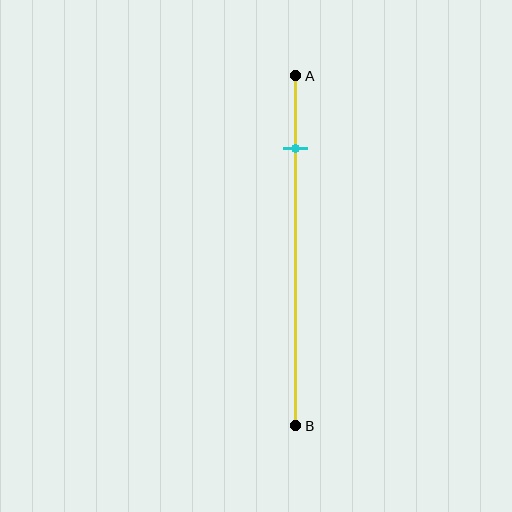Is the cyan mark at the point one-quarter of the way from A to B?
No, the mark is at about 20% from A, not at the 25% one-quarter point.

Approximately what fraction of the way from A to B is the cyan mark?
The cyan mark is approximately 20% of the way from A to B.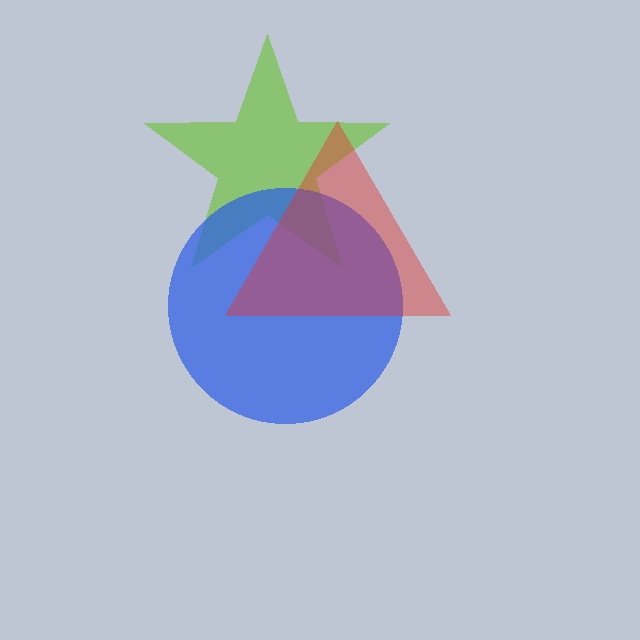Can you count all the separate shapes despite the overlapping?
Yes, there are 3 separate shapes.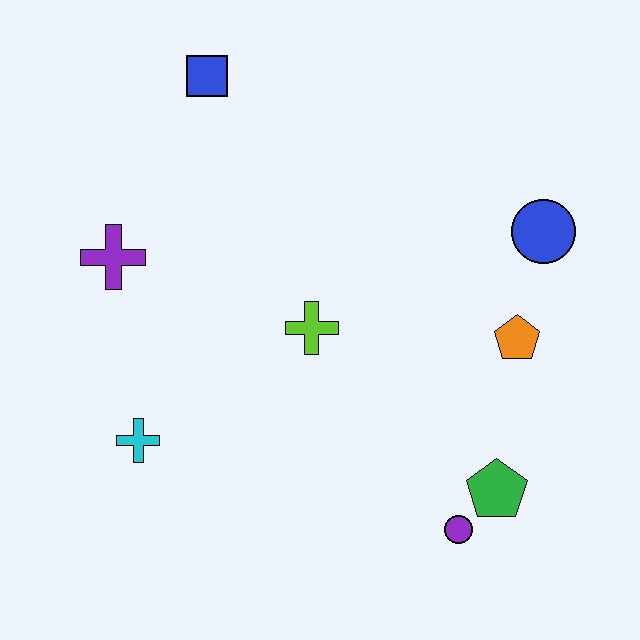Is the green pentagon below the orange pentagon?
Yes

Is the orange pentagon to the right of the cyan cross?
Yes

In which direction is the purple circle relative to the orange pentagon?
The purple circle is below the orange pentagon.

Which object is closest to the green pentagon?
The purple circle is closest to the green pentagon.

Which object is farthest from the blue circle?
The cyan cross is farthest from the blue circle.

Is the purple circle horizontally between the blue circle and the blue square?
Yes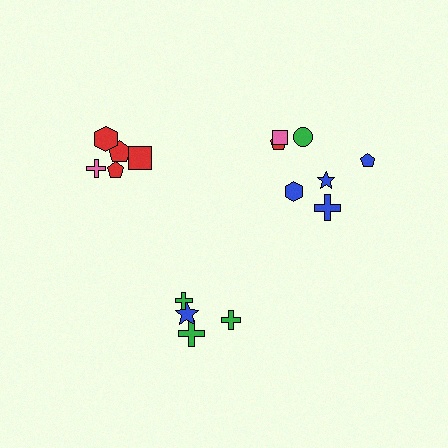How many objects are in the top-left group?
There are 5 objects.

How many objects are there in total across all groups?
There are 16 objects.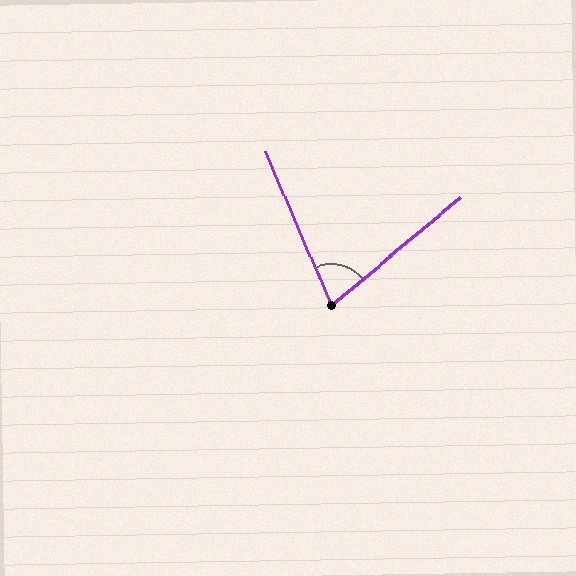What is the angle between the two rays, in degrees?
Approximately 73 degrees.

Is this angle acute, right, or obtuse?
It is acute.